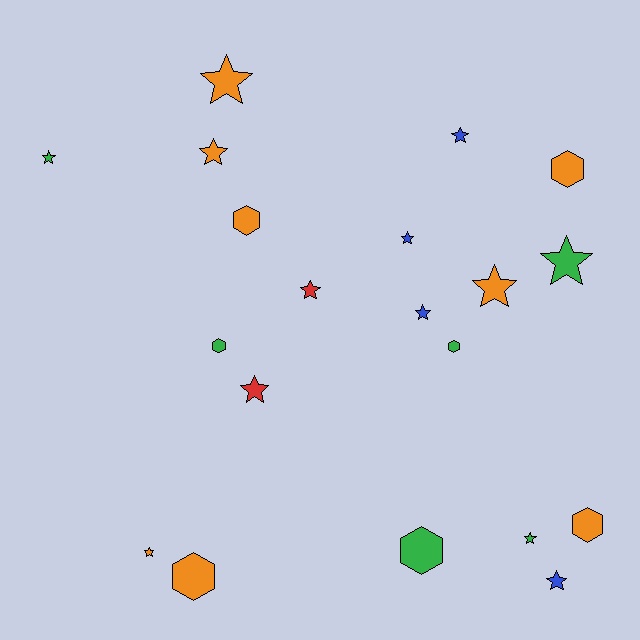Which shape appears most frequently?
Star, with 13 objects.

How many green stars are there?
There are 3 green stars.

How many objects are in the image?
There are 20 objects.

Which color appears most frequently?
Orange, with 8 objects.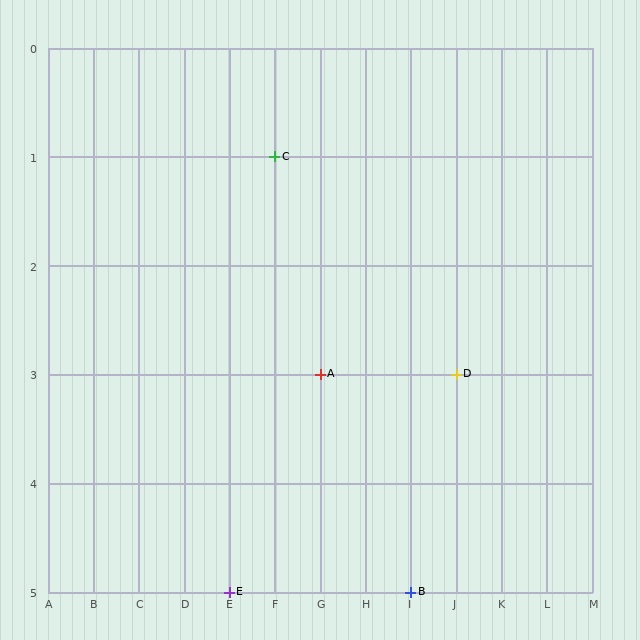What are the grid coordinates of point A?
Point A is at grid coordinates (G, 3).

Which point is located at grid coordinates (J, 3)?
Point D is at (J, 3).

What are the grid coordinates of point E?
Point E is at grid coordinates (E, 5).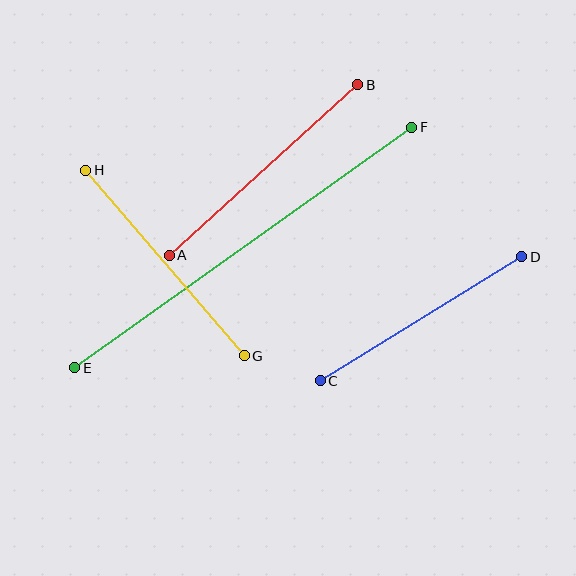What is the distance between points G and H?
The distance is approximately 244 pixels.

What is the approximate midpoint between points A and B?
The midpoint is at approximately (264, 170) pixels.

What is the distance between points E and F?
The distance is approximately 414 pixels.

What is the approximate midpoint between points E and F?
The midpoint is at approximately (243, 247) pixels.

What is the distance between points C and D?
The distance is approximately 237 pixels.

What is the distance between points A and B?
The distance is approximately 254 pixels.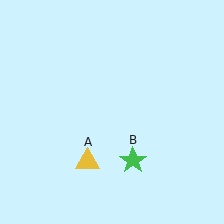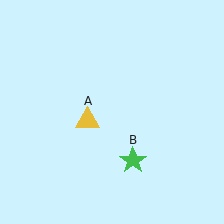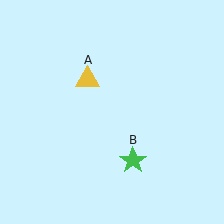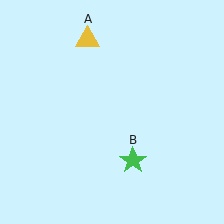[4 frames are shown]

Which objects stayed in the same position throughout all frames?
Green star (object B) remained stationary.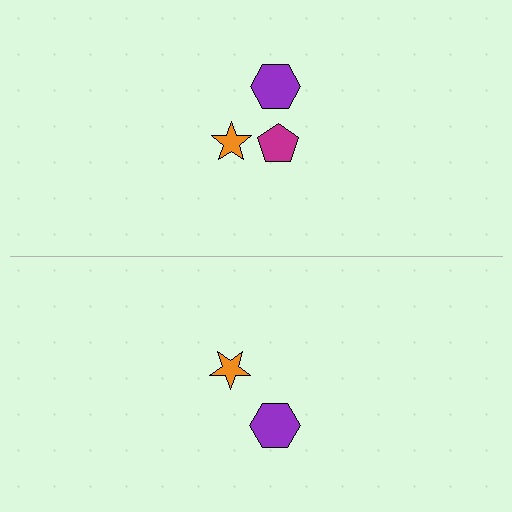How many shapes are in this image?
There are 5 shapes in this image.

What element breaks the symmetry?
A magenta pentagon is missing from the bottom side.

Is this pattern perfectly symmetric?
No, the pattern is not perfectly symmetric. A magenta pentagon is missing from the bottom side.